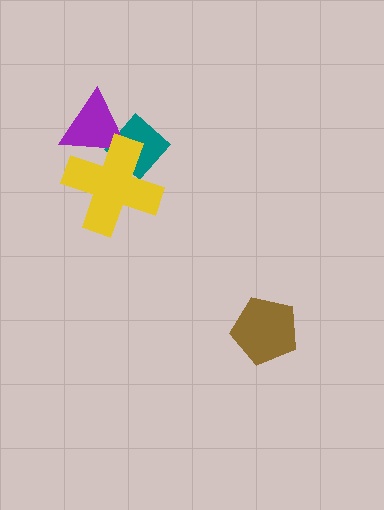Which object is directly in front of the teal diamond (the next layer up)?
The purple triangle is directly in front of the teal diamond.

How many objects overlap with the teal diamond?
2 objects overlap with the teal diamond.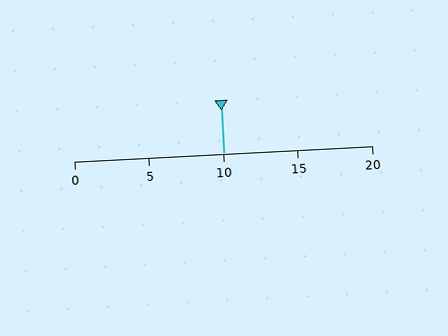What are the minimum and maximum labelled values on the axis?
The axis runs from 0 to 20.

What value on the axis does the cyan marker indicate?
The marker indicates approximately 10.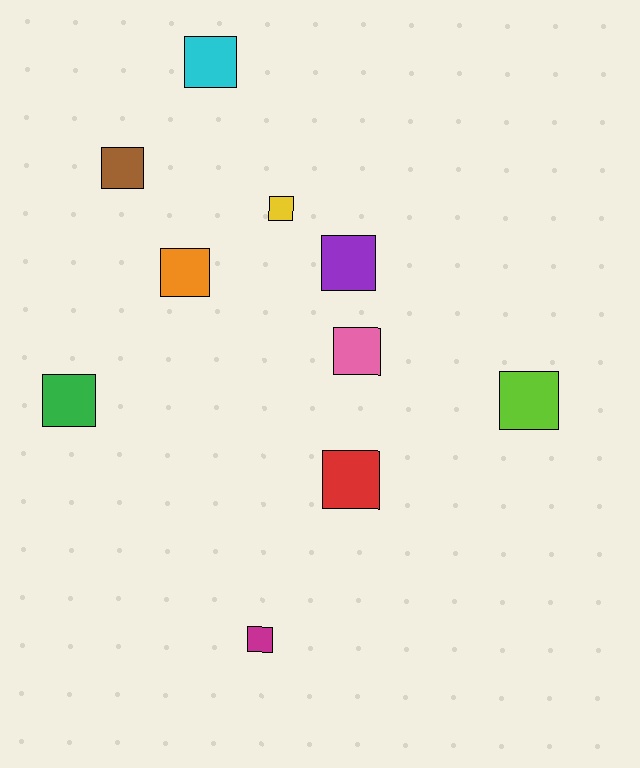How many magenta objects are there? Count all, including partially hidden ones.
There is 1 magenta object.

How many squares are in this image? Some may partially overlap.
There are 10 squares.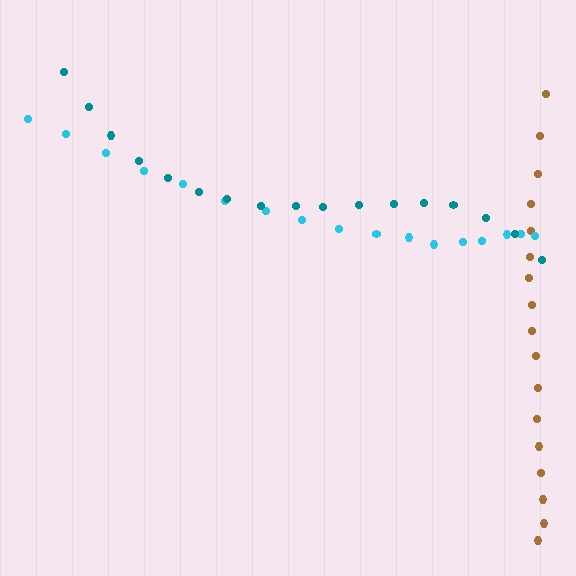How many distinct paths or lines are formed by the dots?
There are 3 distinct paths.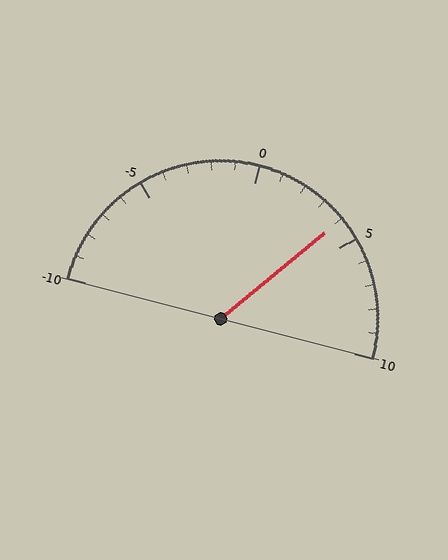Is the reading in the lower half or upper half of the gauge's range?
The reading is in the upper half of the range (-10 to 10).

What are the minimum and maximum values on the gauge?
The gauge ranges from -10 to 10.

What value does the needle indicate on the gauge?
The needle indicates approximately 4.